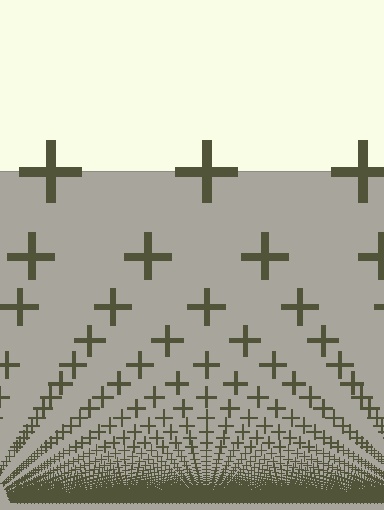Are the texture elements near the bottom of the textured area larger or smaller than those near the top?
Smaller. The gradient is inverted — elements near the bottom are smaller and denser.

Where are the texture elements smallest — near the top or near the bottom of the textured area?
Near the bottom.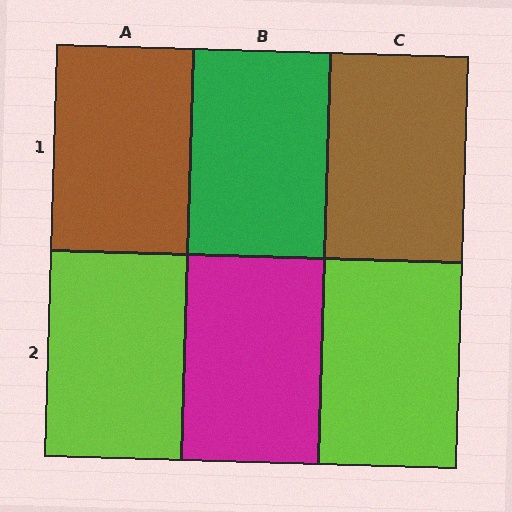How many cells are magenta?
1 cell is magenta.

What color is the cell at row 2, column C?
Lime.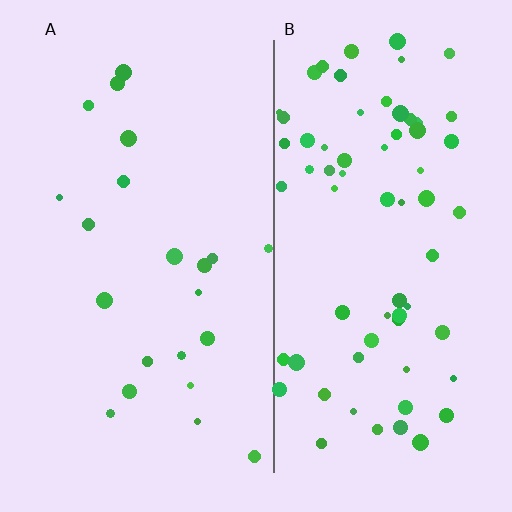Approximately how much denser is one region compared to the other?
Approximately 3.2× — region B over region A.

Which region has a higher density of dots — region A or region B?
B (the right).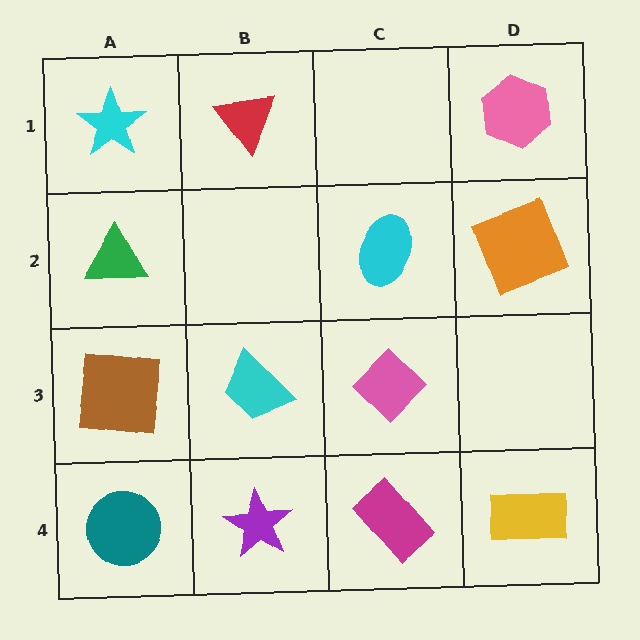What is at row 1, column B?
A red triangle.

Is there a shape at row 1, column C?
No, that cell is empty.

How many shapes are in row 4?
4 shapes.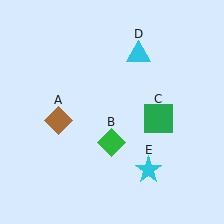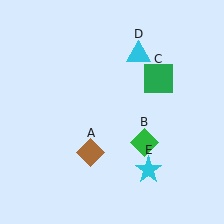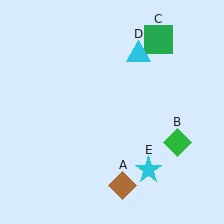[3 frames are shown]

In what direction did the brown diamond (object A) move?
The brown diamond (object A) moved down and to the right.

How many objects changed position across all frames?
3 objects changed position: brown diamond (object A), green diamond (object B), green square (object C).